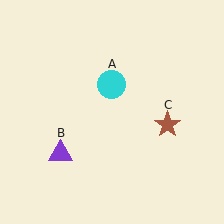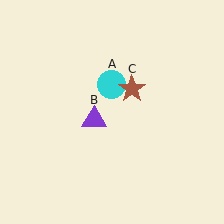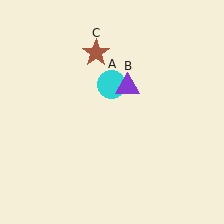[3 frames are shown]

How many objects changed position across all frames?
2 objects changed position: purple triangle (object B), brown star (object C).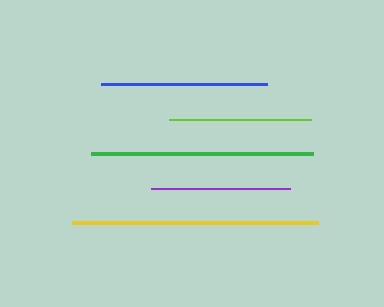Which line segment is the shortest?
The purple line is the shortest at approximately 139 pixels.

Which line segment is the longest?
The yellow line is the longest at approximately 246 pixels.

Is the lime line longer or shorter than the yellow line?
The yellow line is longer than the lime line.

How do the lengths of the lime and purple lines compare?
The lime and purple lines are approximately the same length.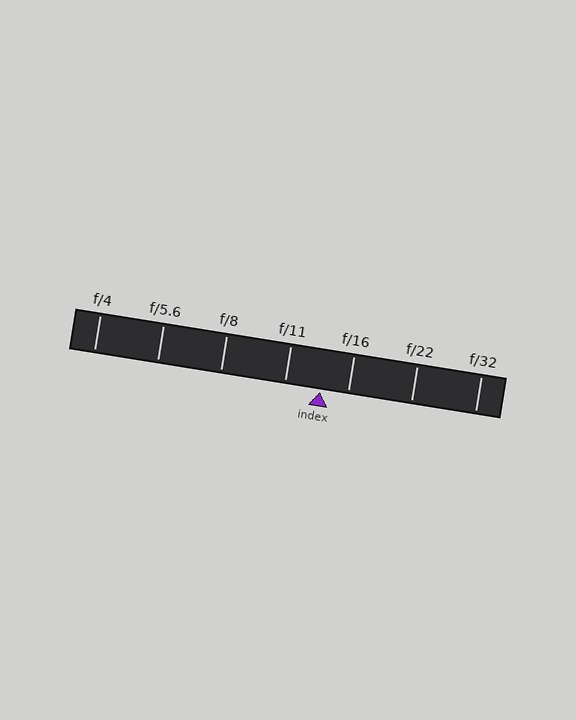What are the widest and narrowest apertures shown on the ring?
The widest aperture shown is f/4 and the narrowest is f/32.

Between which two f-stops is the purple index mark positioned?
The index mark is between f/11 and f/16.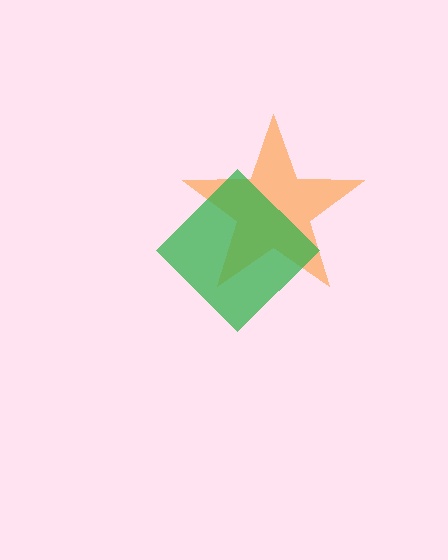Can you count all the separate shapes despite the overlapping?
Yes, there are 2 separate shapes.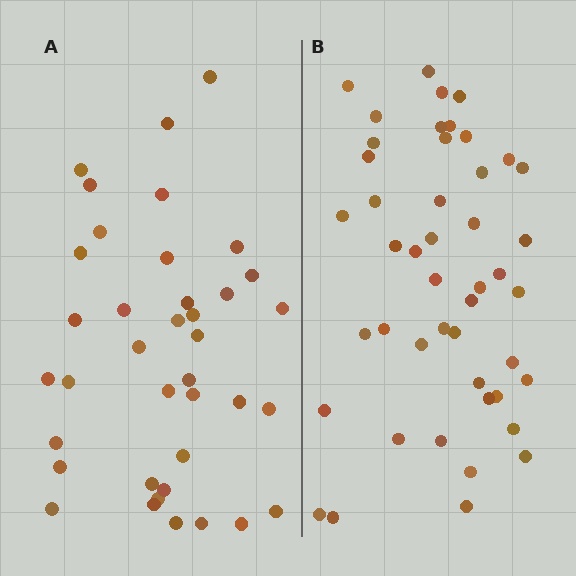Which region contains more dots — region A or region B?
Region B (the right region) has more dots.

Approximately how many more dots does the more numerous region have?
Region B has roughly 8 or so more dots than region A.